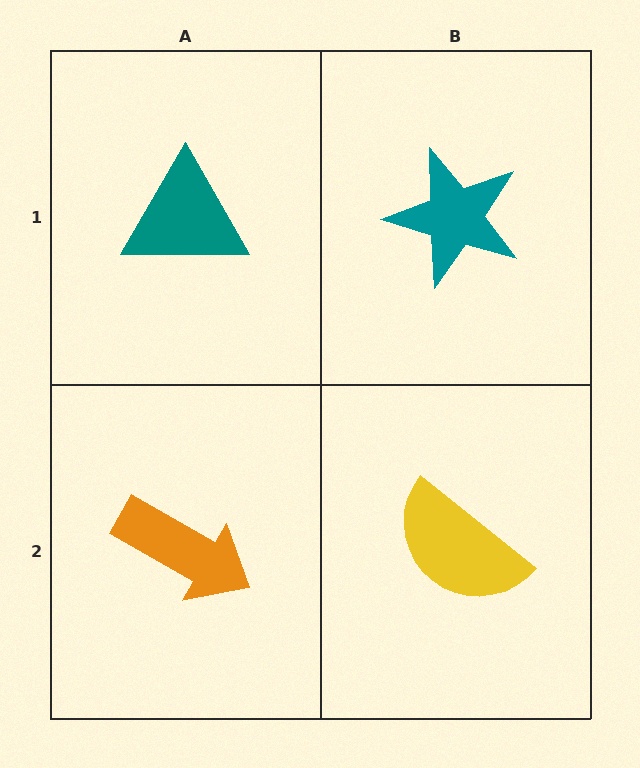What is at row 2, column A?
An orange arrow.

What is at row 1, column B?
A teal star.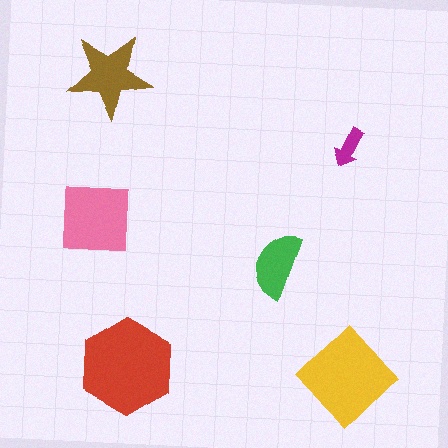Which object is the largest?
The red hexagon.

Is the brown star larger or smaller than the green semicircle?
Larger.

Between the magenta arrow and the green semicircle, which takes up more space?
The green semicircle.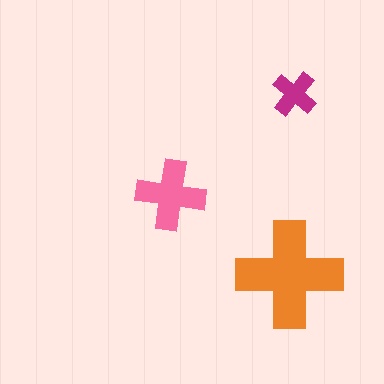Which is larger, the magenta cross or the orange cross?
The orange one.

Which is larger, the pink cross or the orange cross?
The orange one.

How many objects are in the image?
There are 3 objects in the image.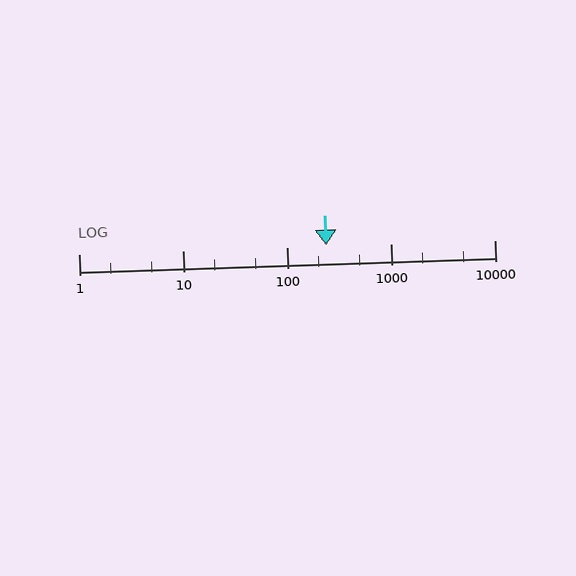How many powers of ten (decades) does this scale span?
The scale spans 4 decades, from 1 to 10000.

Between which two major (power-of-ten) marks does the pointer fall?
The pointer is between 100 and 1000.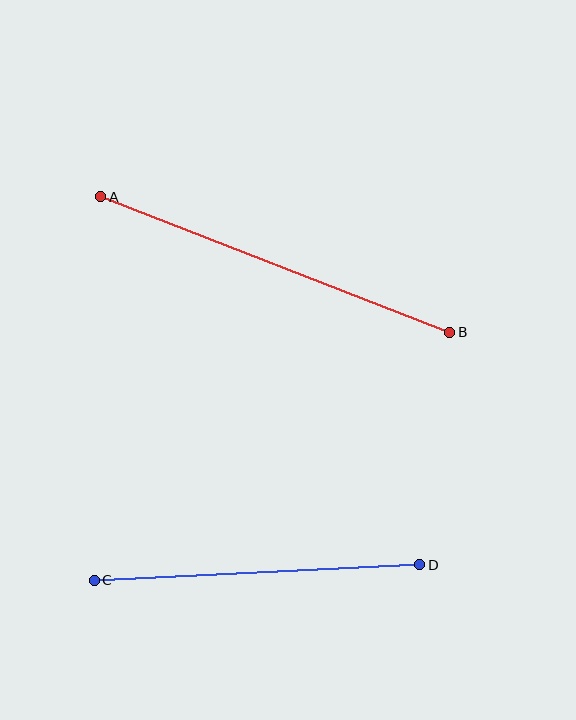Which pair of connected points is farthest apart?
Points A and B are farthest apart.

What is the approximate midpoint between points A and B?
The midpoint is at approximately (275, 265) pixels.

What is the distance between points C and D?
The distance is approximately 326 pixels.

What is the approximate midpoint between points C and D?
The midpoint is at approximately (257, 572) pixels.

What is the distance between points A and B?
The distance is approximately 374 pixels.